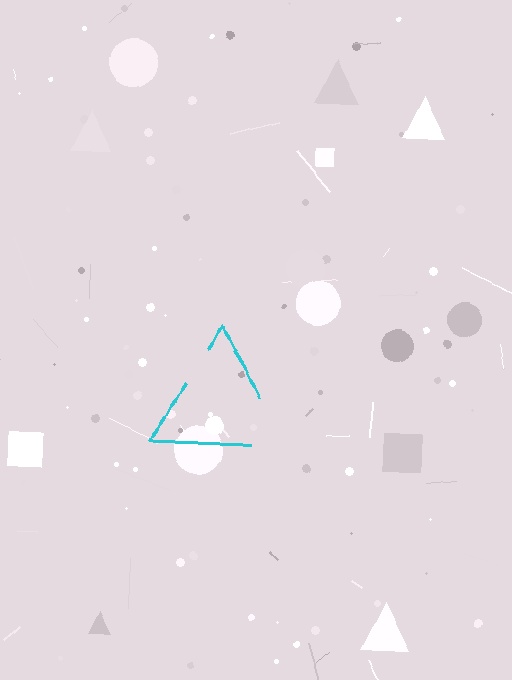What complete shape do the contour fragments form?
The contour fragments form a triangle.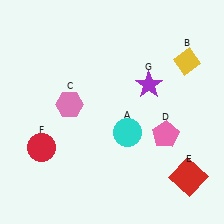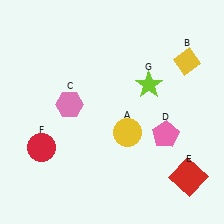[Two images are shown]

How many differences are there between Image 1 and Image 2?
There are 2 differences between the two images.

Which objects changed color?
A changed from cyan to yellow. G changed from purple to lime.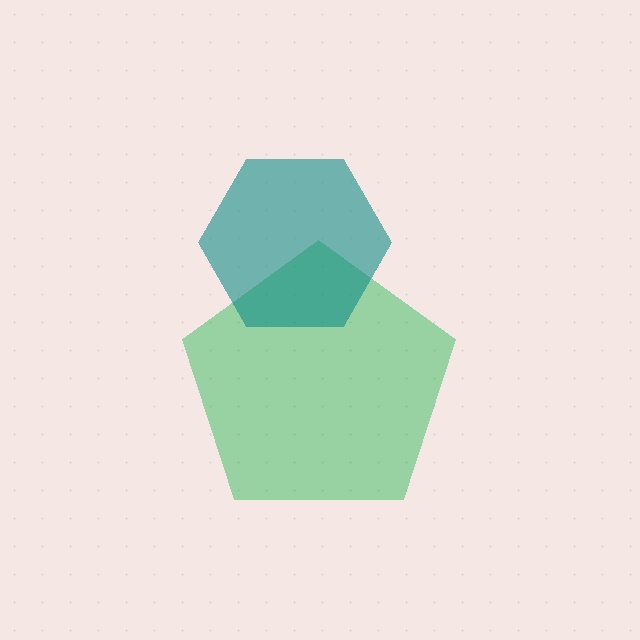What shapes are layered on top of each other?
The layered shapes are: a green pentagon, a teal hexagon.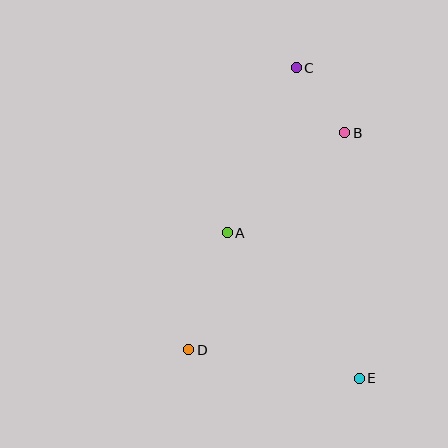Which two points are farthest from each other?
Points C and E are farthest from each other.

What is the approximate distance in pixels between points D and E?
The distance between D and E is approximately 173 pixels.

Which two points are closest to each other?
Points B and C are closest to each other.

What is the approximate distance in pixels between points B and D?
The distance between B and D is approximately 267 pixels.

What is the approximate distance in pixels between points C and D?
The distance between C and D is approximately 302 pixels.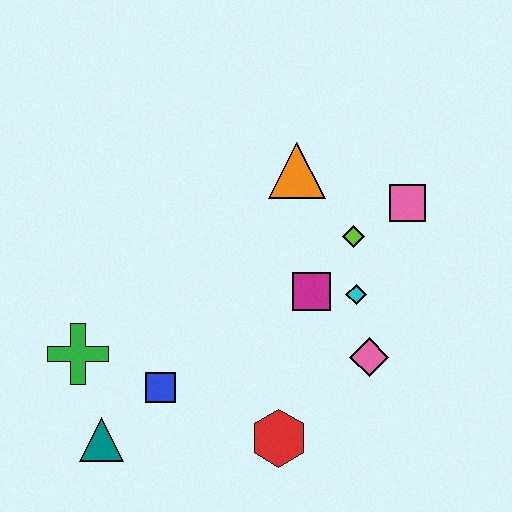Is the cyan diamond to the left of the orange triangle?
No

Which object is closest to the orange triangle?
The lime diamond is closest to the orange triangle.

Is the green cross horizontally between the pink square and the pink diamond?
No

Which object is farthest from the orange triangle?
The teal triangle is farthest from the orange triangle.